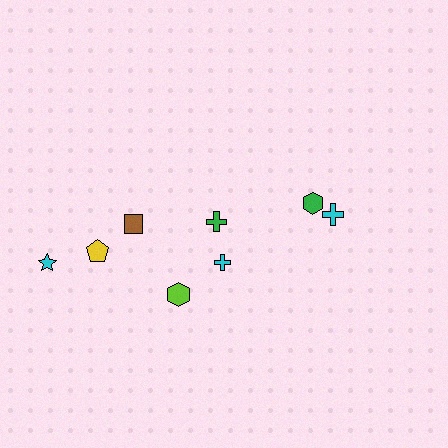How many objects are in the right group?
There are 3 objects.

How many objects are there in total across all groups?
There are 8 objects.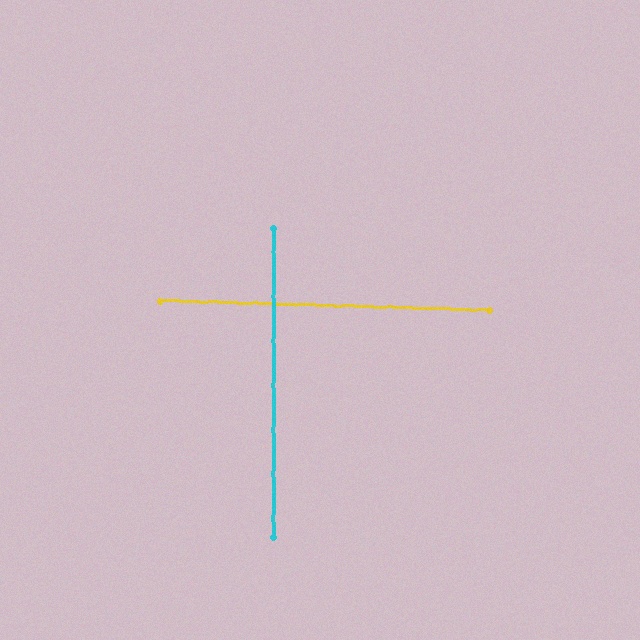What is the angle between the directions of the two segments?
Approximately 88 degrees.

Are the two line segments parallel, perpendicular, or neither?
Perpendicular — they meet at approximately 88°.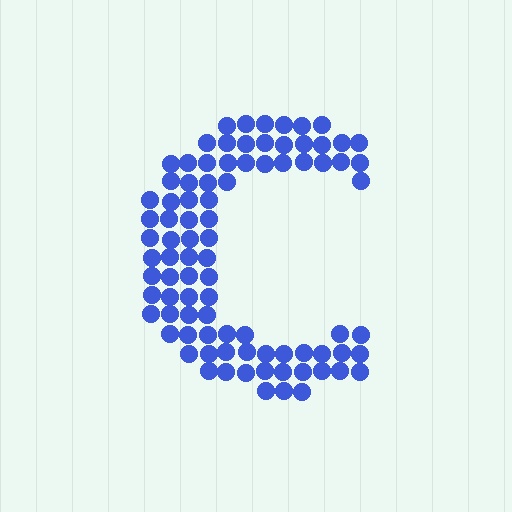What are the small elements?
The small elements are circles.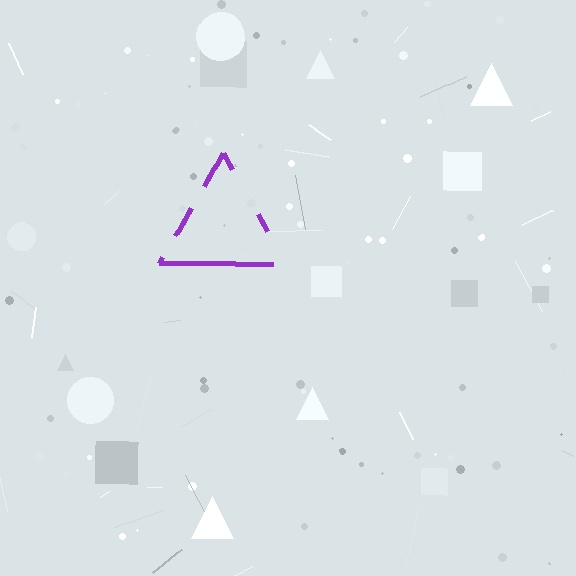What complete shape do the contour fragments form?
The contour fragments form a triangle.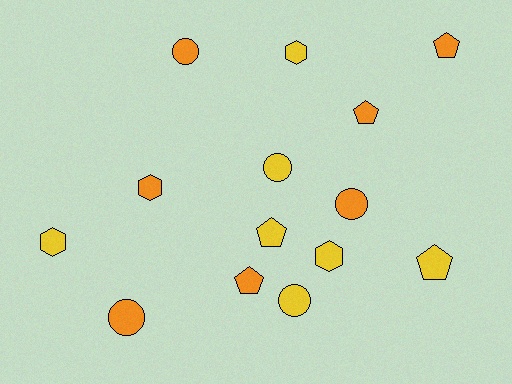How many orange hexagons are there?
There is 1 orange hexagon.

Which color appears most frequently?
Yellow, with 7 objects.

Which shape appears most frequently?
Circle, with 5 objects.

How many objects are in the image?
There are 14 objects.